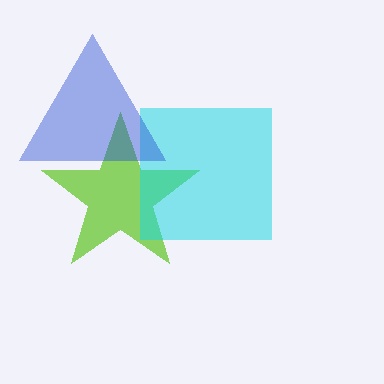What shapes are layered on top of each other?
The layered shapes are: a lime star, a cyan square, a blue triangle.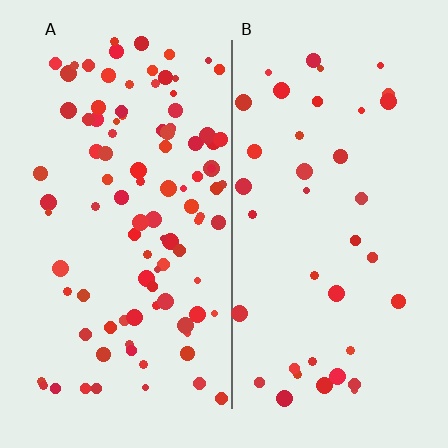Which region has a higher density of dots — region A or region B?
A (the left).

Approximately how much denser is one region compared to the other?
Approximately 2.6× — region A over region B.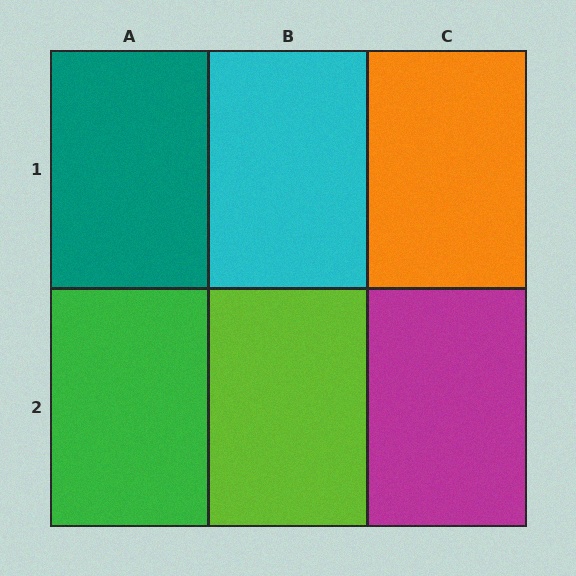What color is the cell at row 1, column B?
Cyan.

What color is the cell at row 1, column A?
Teal.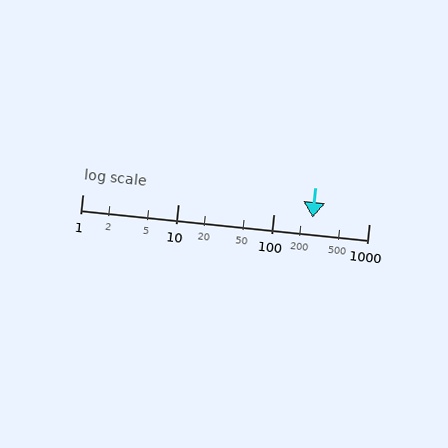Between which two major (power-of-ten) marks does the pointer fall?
The pointer is between 100 and 1000.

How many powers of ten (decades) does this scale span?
The scale spans 3 decades, from 1 to 1000.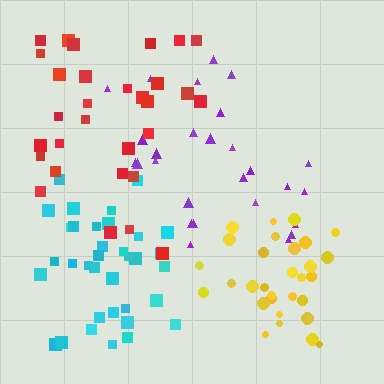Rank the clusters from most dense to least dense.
yellow, cyan, purple, red.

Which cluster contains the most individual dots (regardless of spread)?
Cyan (35).